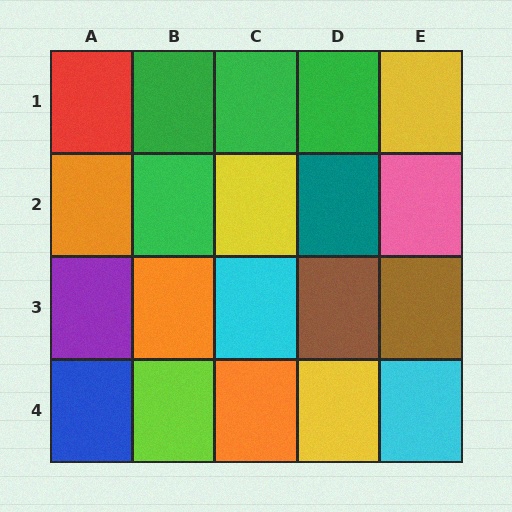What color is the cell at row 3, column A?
Purple.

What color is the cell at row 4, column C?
Orange.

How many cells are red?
1 cell is red.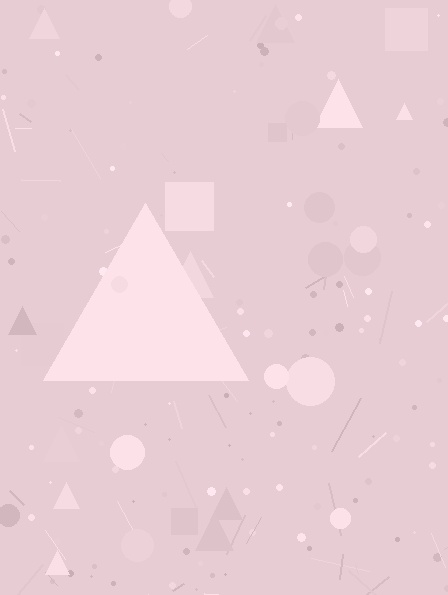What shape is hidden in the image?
A triangle is hidden in the image.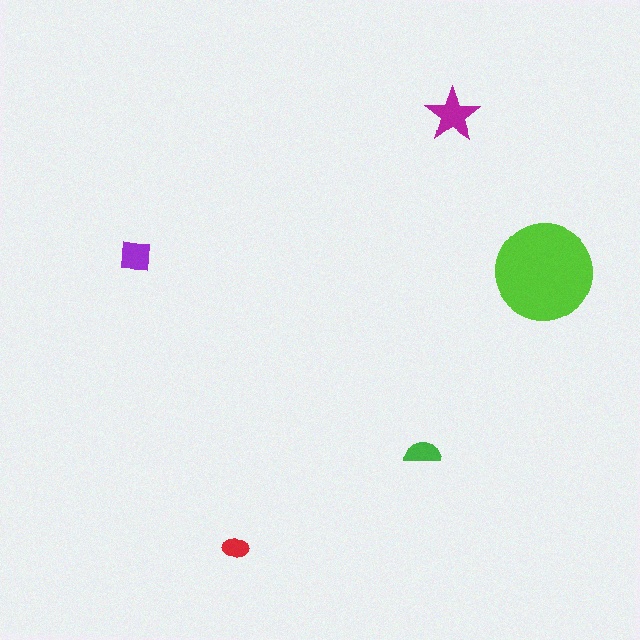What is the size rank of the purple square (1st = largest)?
3rd.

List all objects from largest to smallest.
The lime circle, the magenta star, the purple square, the green semicircle, the red ellipse.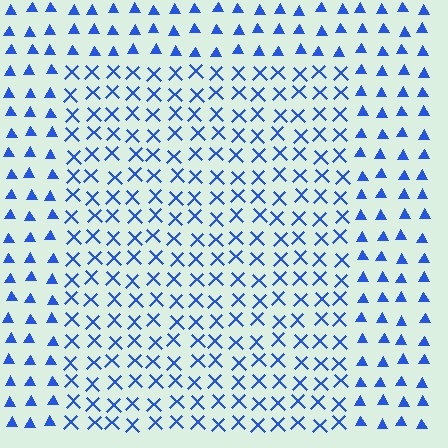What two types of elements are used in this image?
The image uses X marks inside the rectangle region and triangles outside it.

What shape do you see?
I see a rectangle.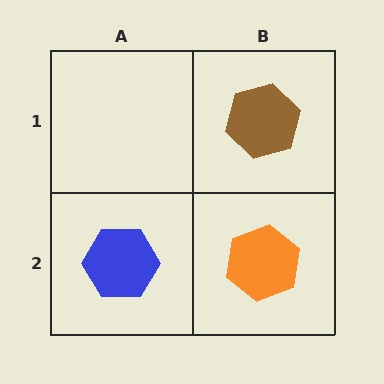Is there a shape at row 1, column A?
No, that cell is empty.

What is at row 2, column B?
An orange hexagon.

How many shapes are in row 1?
1 shape.